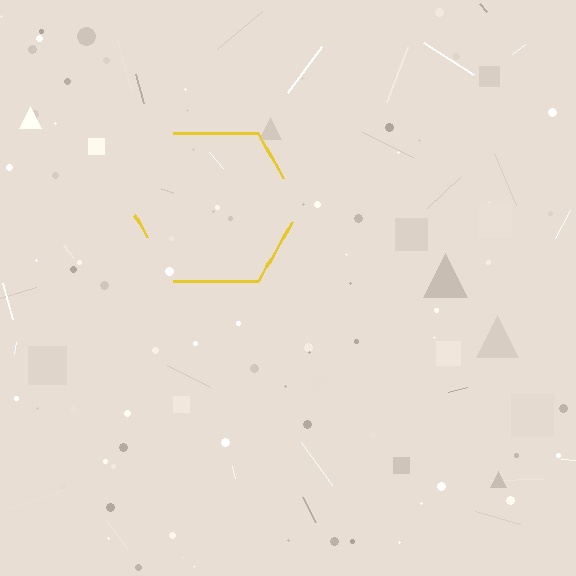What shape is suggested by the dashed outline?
The dashed outline suggests a hexagon.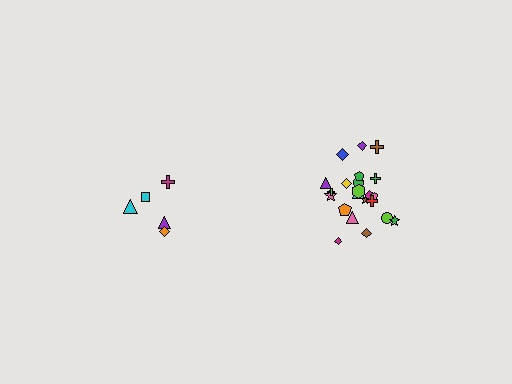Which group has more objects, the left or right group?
The right group.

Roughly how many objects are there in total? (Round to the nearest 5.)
Roughly 25 objects in total.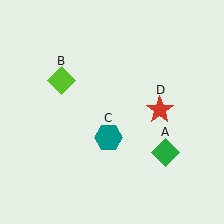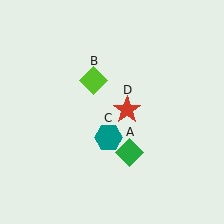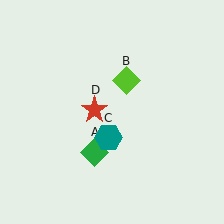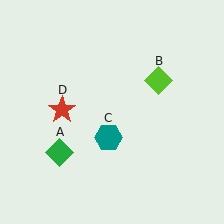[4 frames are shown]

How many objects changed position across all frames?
3 objects changed position: green diamond (object A), lime diamond (object B), red star (object D).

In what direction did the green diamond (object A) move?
The green diamond (object A) moved left.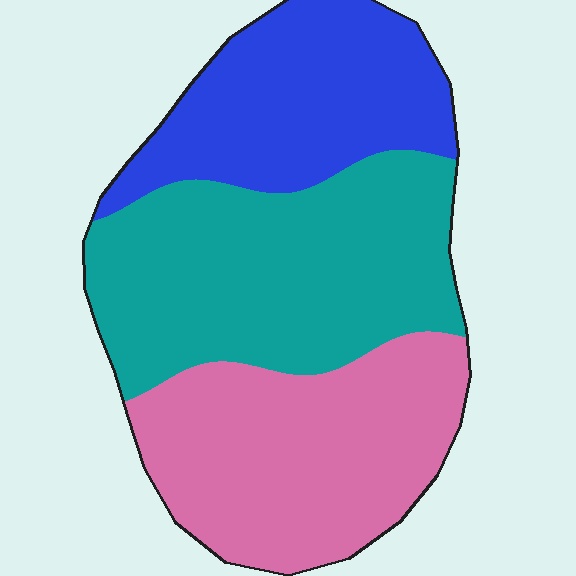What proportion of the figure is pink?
Pink takes up between a quarter and a half of the figure.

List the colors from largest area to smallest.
From largest to smallest: teal, pink, blue.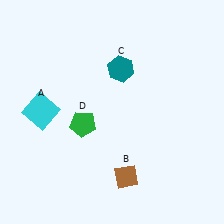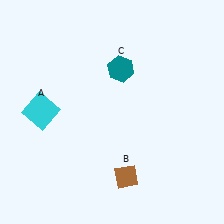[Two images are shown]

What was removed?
The green pentagon (D) was removed in Image 2.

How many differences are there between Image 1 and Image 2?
There is 1 difference between the two images.